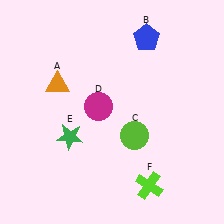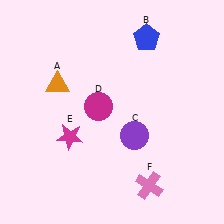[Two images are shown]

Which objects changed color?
C changed from lime to purple. E changed from green to magenta. F changed from lime to pink.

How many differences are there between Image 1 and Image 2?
There are 3 differences between the two images.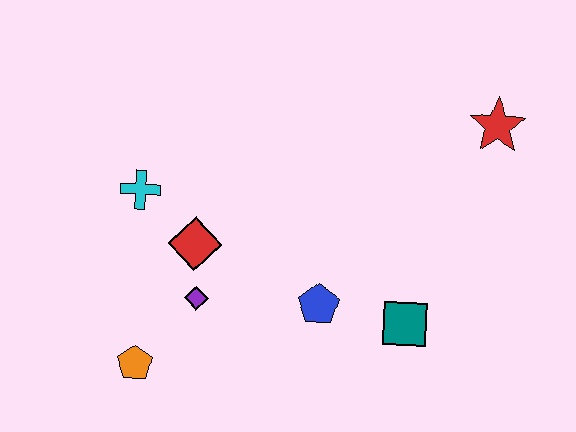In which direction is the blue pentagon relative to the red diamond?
The blue pentagon is to the right of the red diamond.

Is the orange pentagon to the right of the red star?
No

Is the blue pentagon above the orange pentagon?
Yes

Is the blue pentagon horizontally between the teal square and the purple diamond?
Yes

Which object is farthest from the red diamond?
The red star is farthest from the red diamond.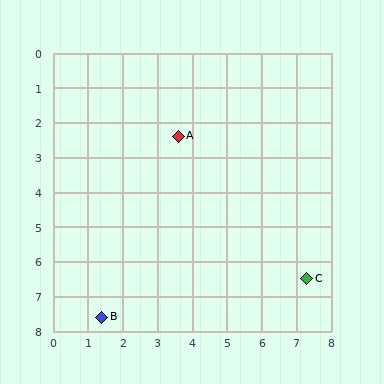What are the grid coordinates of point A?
Point A is at approximately (3.6, 2.4).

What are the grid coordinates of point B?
Point B is at approximately (1.4, 7.6).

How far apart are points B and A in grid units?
Points B and A are about 5.6 grid units apart.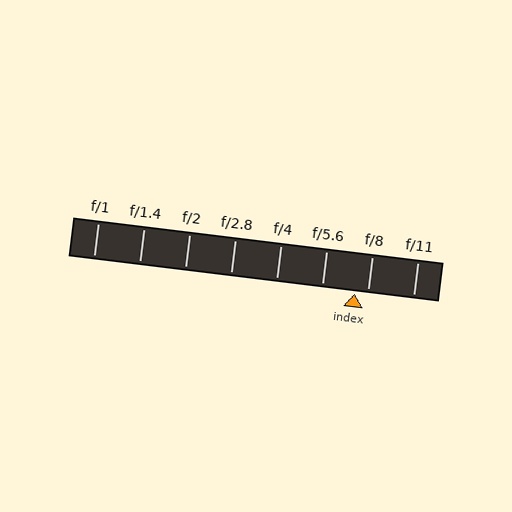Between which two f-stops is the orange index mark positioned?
The index mark is between f/5.6 and f/8.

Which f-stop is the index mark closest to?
The index mark is closest to f/8.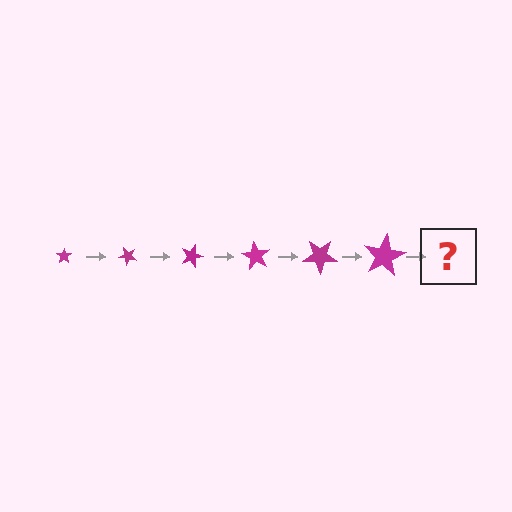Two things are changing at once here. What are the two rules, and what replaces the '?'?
The two rules are that the star grows larger each step and it rotates 45 degrees each step. The '?' should be a star, larger than the previous one and rotated 270 degrees from the start.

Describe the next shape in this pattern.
It should be a star, larger than the previous one and rotated 270 degrees from the start.